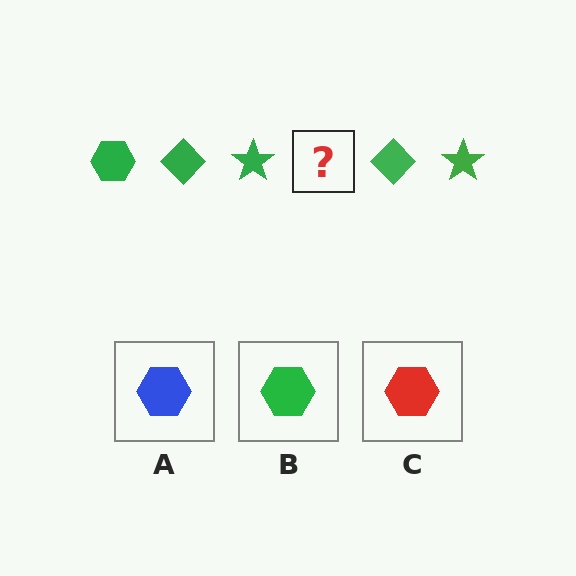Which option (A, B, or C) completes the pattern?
B.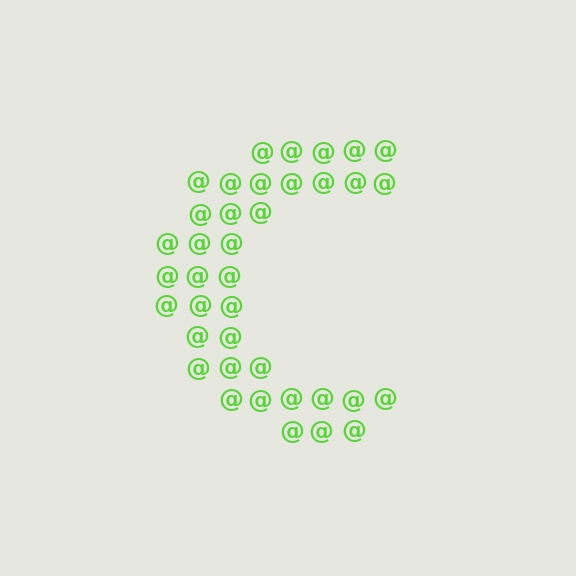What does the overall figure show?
The overall figure shows the letter C.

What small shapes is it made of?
It is made of small at signs.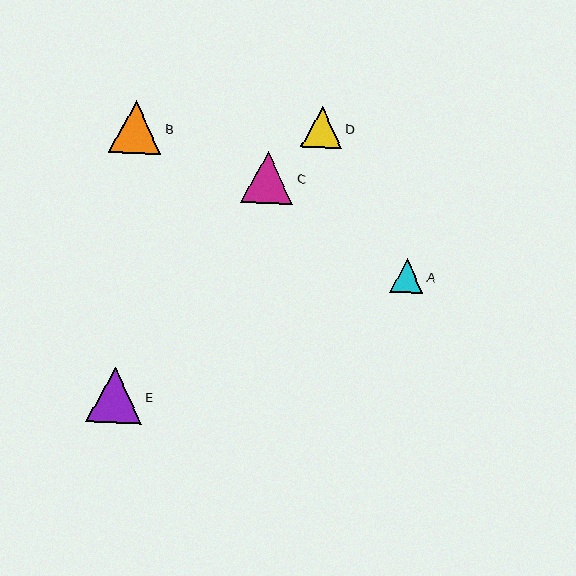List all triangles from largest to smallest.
From largest to smallest: E, B, C, D, A.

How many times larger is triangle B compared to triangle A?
Triangle B is approximately 1.6 times the size of triangle A.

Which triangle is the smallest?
Triangle A is the smallest with a size of approximately 34 pixels.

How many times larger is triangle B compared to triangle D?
Triangle B is approximately 1.3 times the size of triangle D.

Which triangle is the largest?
Triangle E is the largest with a size of approximately 56 pixels.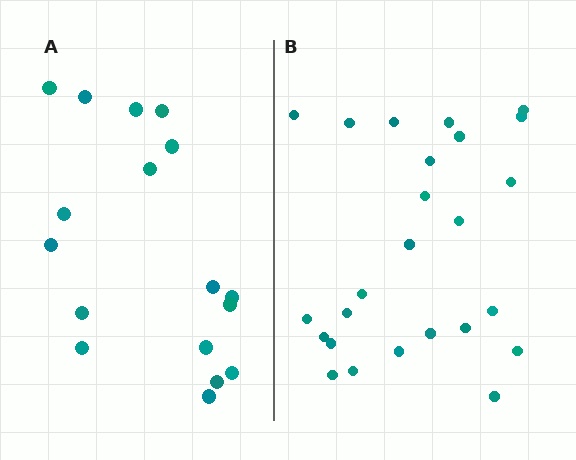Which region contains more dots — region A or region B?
Region B (the right region) has more dots.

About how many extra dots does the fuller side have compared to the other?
Region B has roughly 8 or so more dots than region A.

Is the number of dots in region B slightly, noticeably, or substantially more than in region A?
Region B has substantially more. The ratio is roughly 1.5 to 1.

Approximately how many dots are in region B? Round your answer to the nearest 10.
About 20 dots. (The exact count is 25, which rounds to 20.)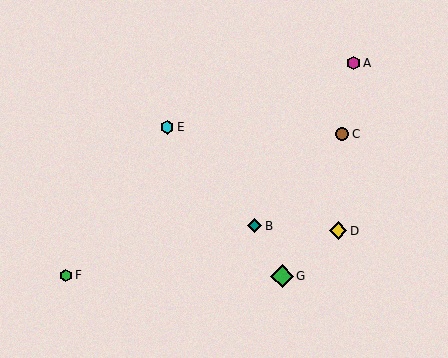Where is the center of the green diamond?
The center of the green diamond is at (282, 276).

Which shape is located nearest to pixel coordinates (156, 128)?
The cyan hexagon (labeled E) at (167, 127) is nearest to that location.